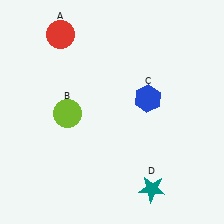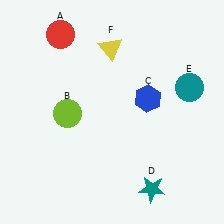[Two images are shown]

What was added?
A teal circle (E), a yellow triangle (F) were added in Image 2.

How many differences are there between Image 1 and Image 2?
There are 2 differences between the two images.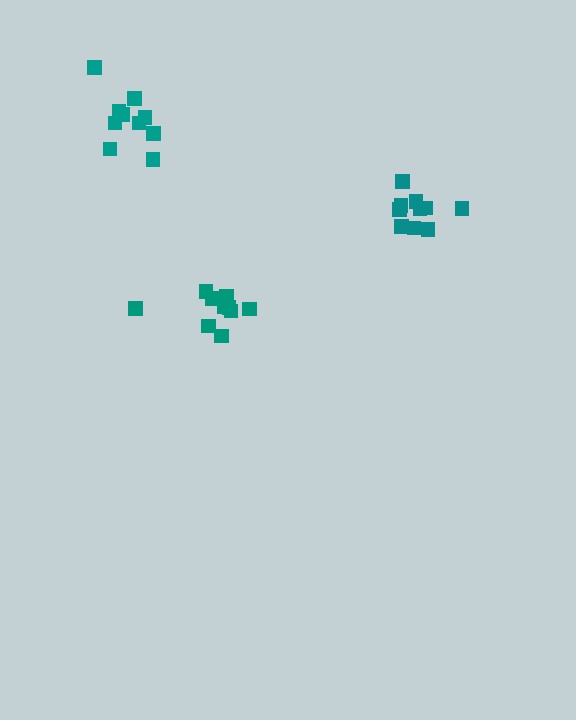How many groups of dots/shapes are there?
There are 3 groups.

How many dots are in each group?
Group 1: 10 dots, Group 2: 10 dots, Group 3: 10 dots (30 total).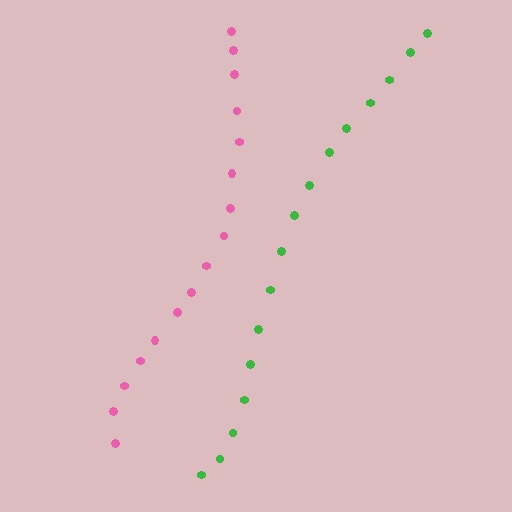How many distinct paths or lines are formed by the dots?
There are 2 distinct paths.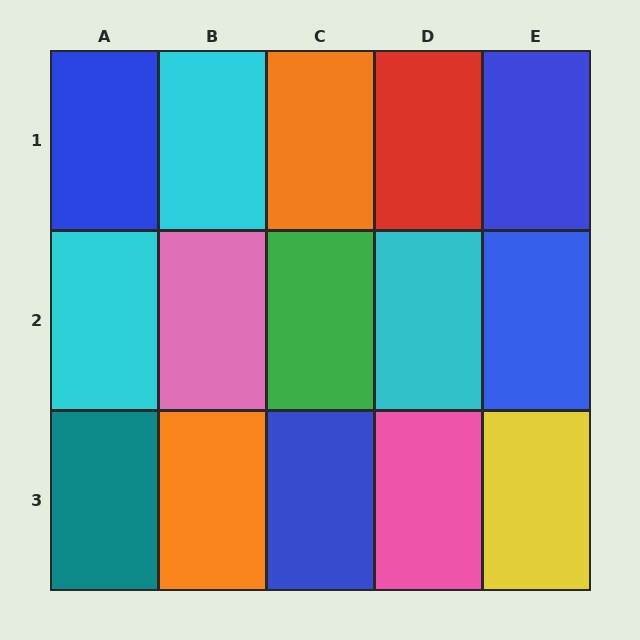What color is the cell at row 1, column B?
Cyan.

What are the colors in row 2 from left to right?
Cyan, pink, green, cyan, blue.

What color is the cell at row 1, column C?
Orange.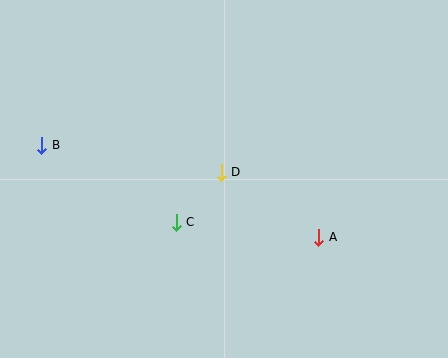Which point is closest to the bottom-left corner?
Point B is closest to the bottom-left corner.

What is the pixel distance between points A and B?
The distance between A and B is 292 pixels.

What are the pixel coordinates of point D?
Point D is at (221, 172).